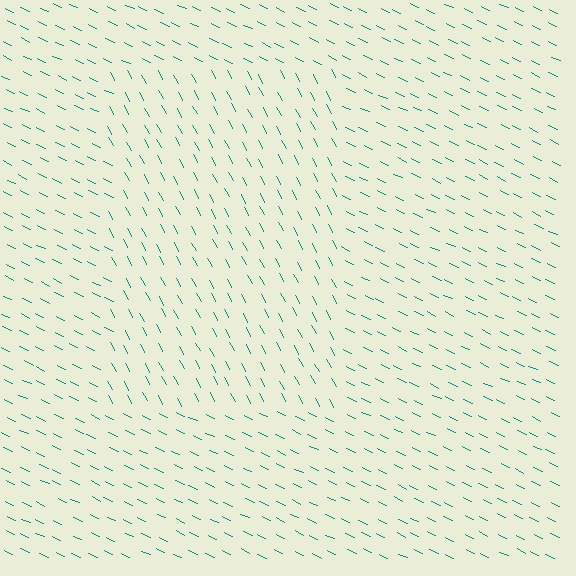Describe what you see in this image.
The image is filled with small teal line segments. A rectangle region in the image has lines oriented differently from the surrounding lines, creating a visible texture boundary.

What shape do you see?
I see a rectangle.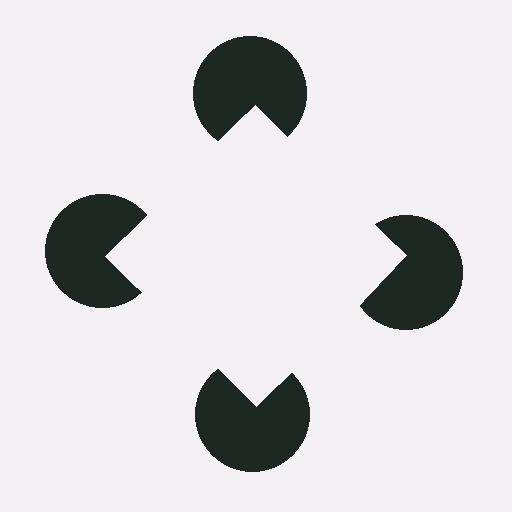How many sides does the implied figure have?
4 sides.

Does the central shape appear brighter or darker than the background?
It typically appears slightly brighter than the background, even though no actual brightness change is drawn.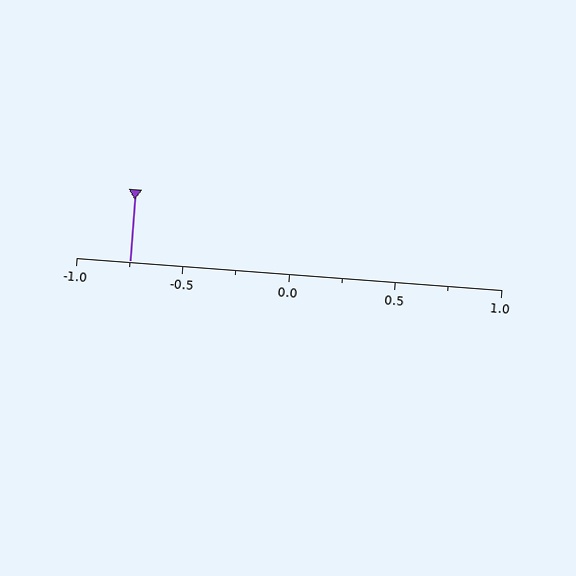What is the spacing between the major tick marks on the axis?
The major ticks are spaced 0.5 apart.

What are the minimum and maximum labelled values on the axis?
The axis runs from -1.0 to 1.0.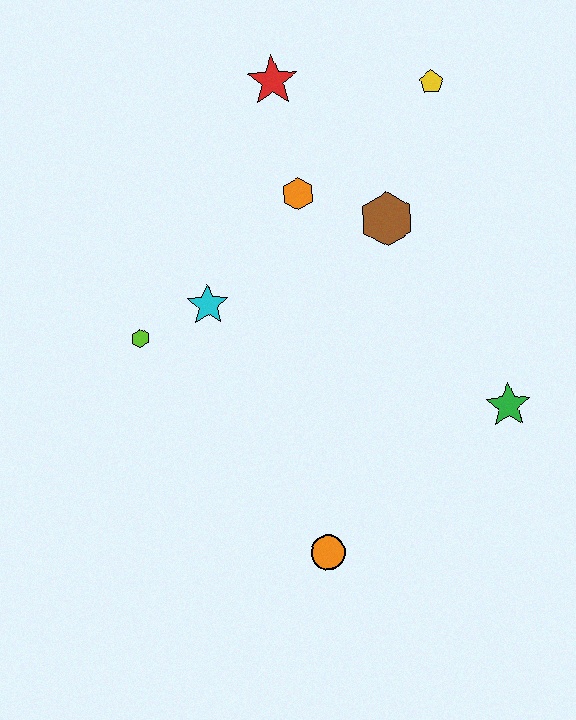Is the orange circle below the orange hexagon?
Yes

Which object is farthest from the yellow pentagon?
The orange circle is farthest from the yellow pentagon.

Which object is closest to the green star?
The brown hexagon is closest to the green star.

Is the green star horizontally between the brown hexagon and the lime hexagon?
No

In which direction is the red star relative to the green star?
The red star is above the green star.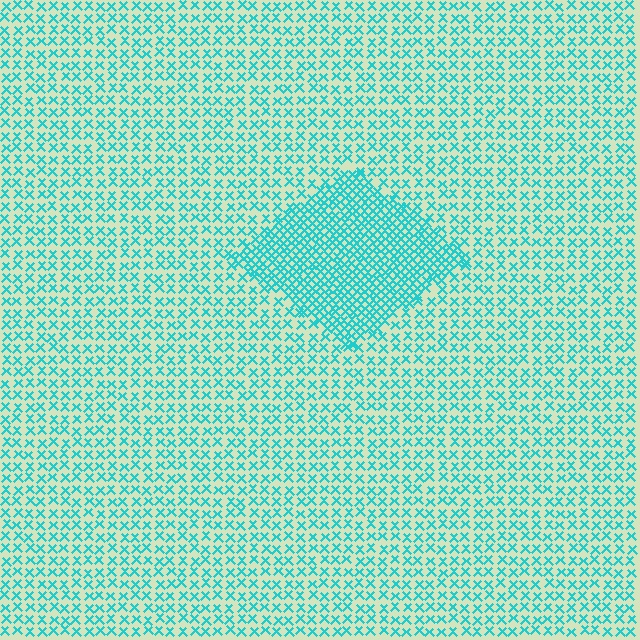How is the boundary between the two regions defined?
The boundary is defined by a change in element density (approximately 2.1x ratio). All elements are the same color, size, and shape.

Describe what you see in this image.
The image contains small cyan elements arranged at two different densities. A diamond-shaped region is visible where the elements are more densely packed than the surrounding area.